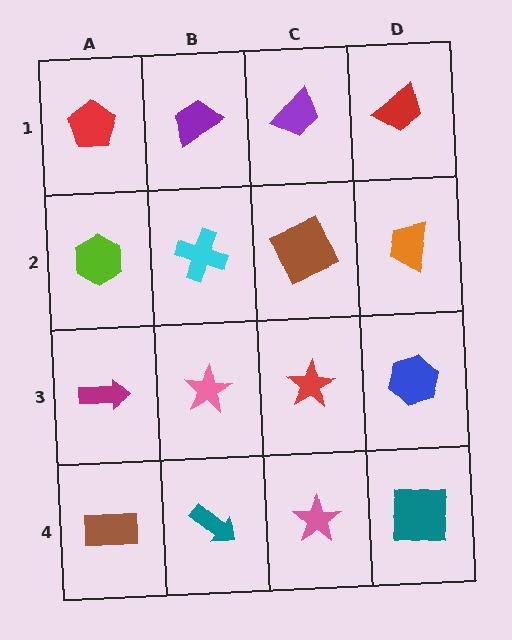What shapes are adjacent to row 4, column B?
A pink star (row 3, column B), a brown rectangle (row 4, column A), a pink star (row 4, column C).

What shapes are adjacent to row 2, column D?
A red trapezoid (row 1, column D), a blue hexagon (row 3, column D), a brown square (row 2, column C).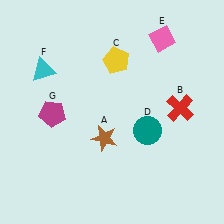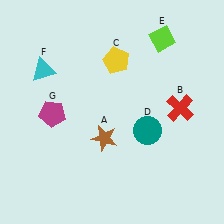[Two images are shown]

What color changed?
The diamond (E) changed from pink in Image 1 to lime in Image 2.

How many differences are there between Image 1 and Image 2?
There is 1 difference between the two images.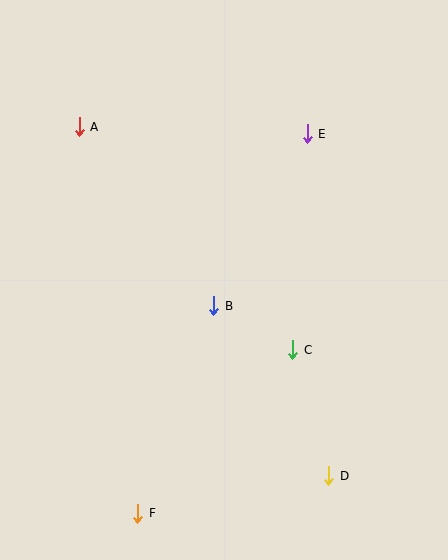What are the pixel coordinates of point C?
Point C is at (293, 350).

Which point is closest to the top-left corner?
Point A is closest to the top-left corner.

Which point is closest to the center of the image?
Point B at (214, 306) is closest to the center.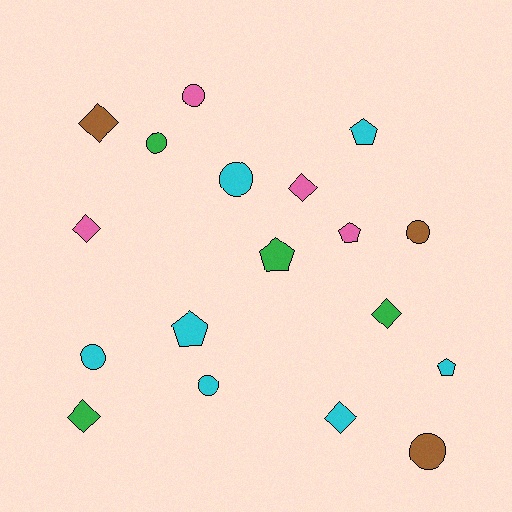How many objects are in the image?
There are 18 objects.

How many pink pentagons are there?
There is 1 pink pentagon.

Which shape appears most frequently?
Circle, with 7 objects.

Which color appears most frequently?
Cyan, with 7 objects.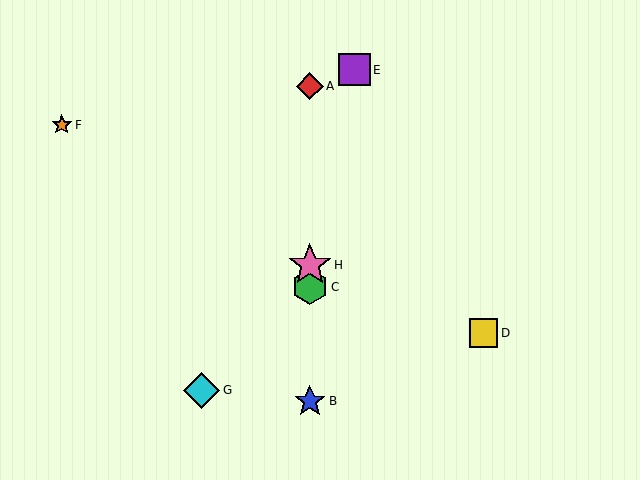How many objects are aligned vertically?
4 objects (A, B, C, H) are aligned vertically.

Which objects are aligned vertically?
Objects A, B, C, H are aligned vertically.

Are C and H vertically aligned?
Yes, both are at x≈310.